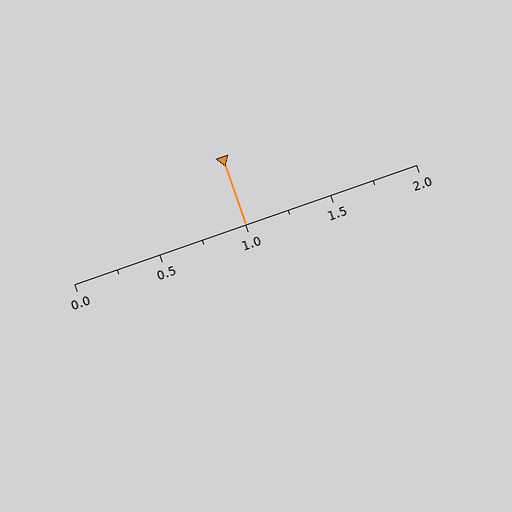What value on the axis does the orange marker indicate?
The marker indicates approximately 1.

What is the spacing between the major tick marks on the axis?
The major ticks are spaced 0.5 apart.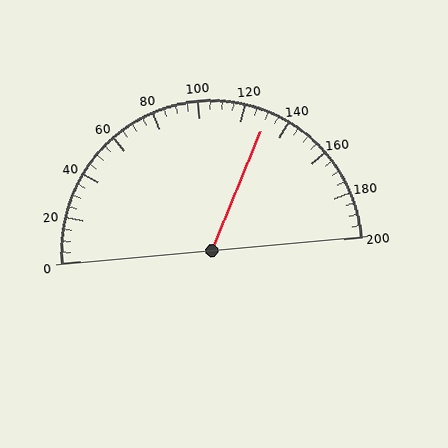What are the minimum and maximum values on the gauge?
The gauge ranges from 0 to 200.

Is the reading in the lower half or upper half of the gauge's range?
The reading is in the upper half of the range (0 to 200).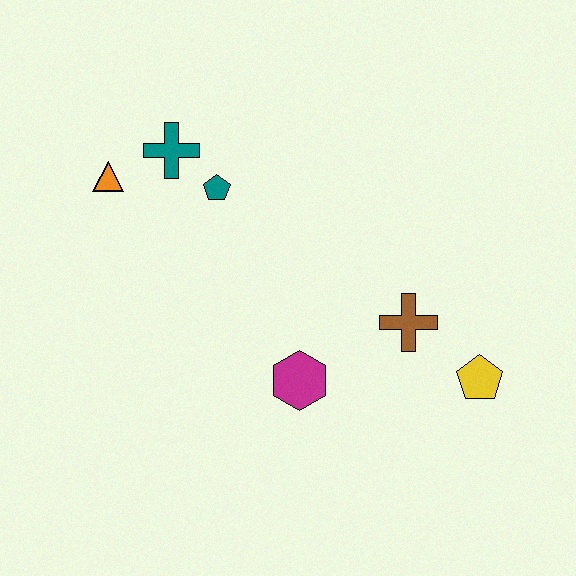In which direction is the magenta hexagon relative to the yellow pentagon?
The magenta hexagon is to the left of the yellow pentagon.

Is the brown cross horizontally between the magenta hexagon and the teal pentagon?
No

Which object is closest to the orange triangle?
The teal cross is closest to the orange triangle.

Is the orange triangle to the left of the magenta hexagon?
Yes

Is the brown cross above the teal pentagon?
No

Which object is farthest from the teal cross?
The yellow pentagon is farthest from the teal cross.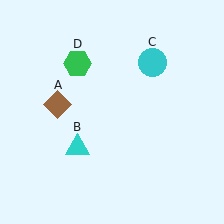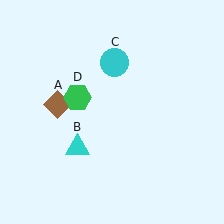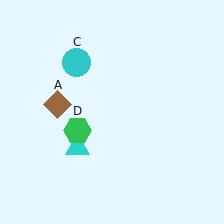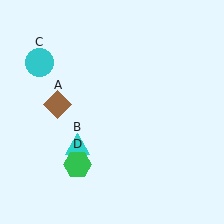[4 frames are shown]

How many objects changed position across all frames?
2 objects changed position: cyan circle (object C), green hexagon (object D).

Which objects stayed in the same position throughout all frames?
Brown diamond (object A) and cyan triangle (object B) remained stationary.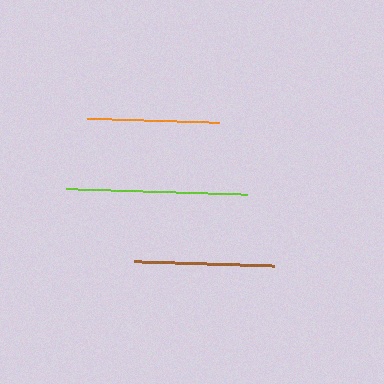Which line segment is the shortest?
The orange line is the shortest at approximately 132 pixels.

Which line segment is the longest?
The lime line is the longest at approximately 181 pixels.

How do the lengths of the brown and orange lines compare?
The brown and orange lines are approximately the same length.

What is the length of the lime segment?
The lime segment is approximately 181 pixels long.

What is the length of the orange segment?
The orange segment is approximately 132 pixels long.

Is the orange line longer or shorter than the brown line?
The brown line is longer than the orange line.